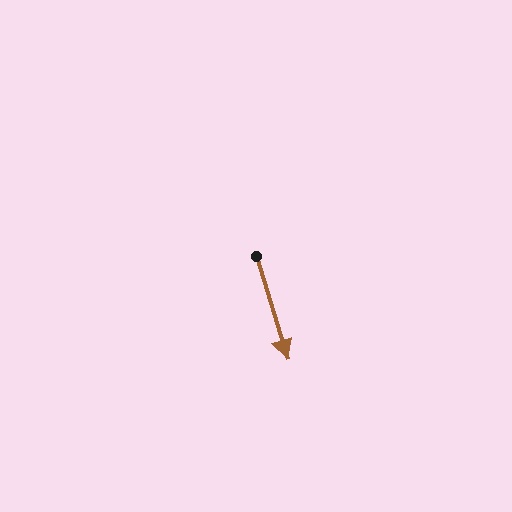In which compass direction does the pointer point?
South.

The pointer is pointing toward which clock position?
Roughly 5 o'clock.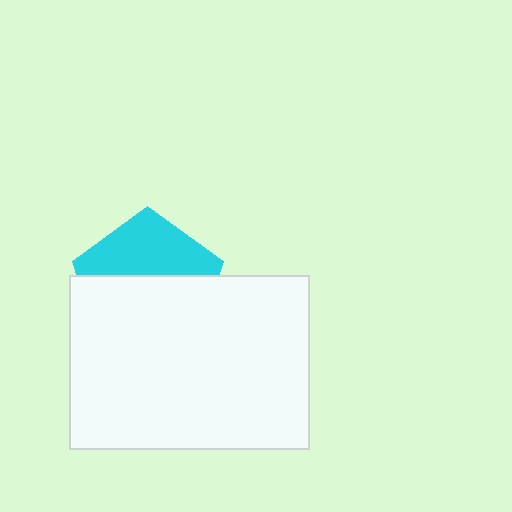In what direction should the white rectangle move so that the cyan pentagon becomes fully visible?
The white rectangle should move down. That is the shortest direction to clear the overlap and leave the cyan pentagon fully visible.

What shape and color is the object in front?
The object in front is a white rectangle.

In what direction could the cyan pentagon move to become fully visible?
The cyan pentagon could move up. That would shift it out from behind the white rectangle entirely.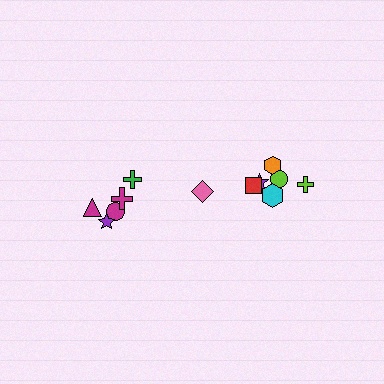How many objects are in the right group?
There are 7 objects.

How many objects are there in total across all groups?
There are 12 objects.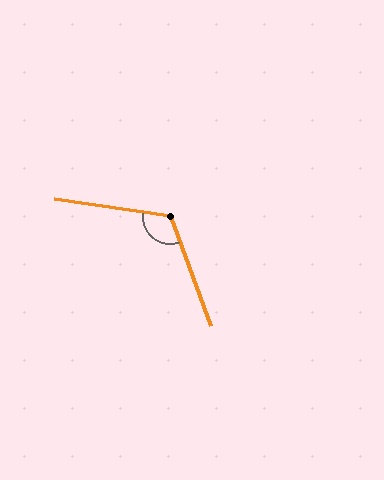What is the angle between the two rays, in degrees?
Approximately 119 degrees.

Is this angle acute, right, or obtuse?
It is obtuse.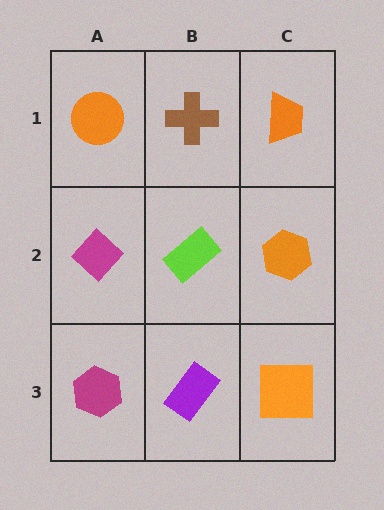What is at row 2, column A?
A magenta diamond.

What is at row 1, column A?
An orange circle.